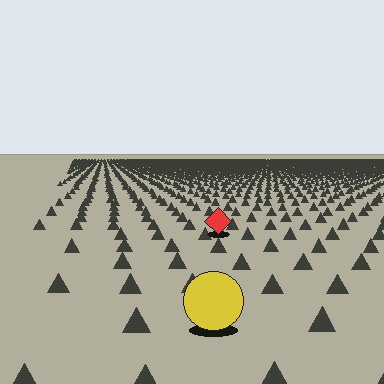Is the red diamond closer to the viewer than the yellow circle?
No. The yellow circle is closer — you can tell from the texture gradient: the ground texture is coarser near it.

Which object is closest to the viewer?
The yellow circle is closest. The texture marks near it are larger and more spread out.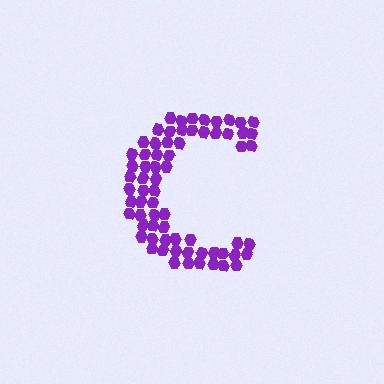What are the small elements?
The small elements are hexagons.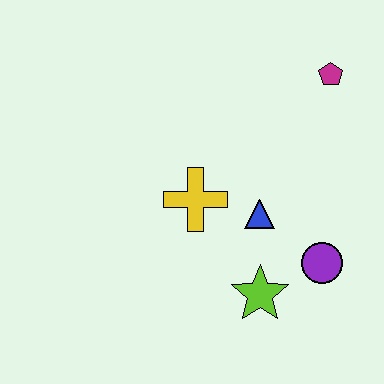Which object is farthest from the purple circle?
The magenta pentagon is farthest from the purple circle.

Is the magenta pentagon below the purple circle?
No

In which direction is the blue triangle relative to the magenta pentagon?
The blue triangle is below the magenta pentagon.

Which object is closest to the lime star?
The purple circle is closest to the lime star.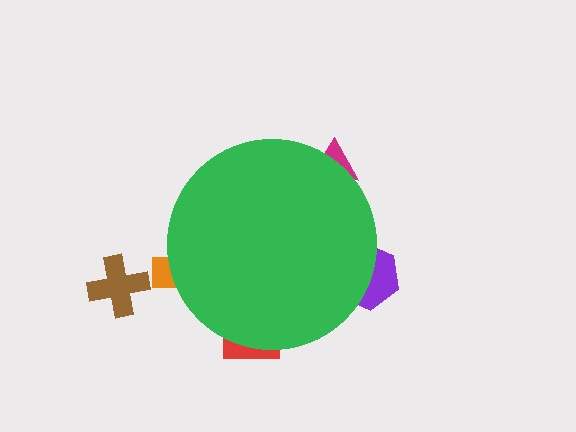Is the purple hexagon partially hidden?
Yes, the purple hexagon is partially hidden behind the green circle.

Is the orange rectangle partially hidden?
Yes, the orange rectangle is partially hidden behind the green circle.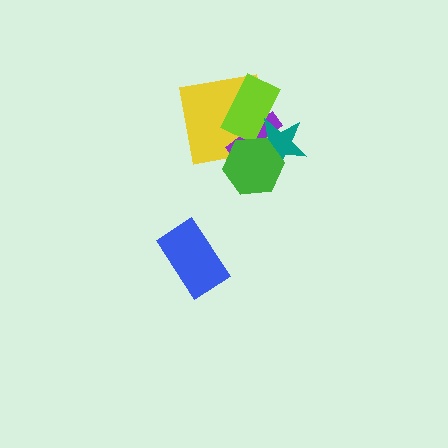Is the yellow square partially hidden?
Yes, it is partially covered by another shape.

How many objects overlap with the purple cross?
4 objects overlap with the purple cross.